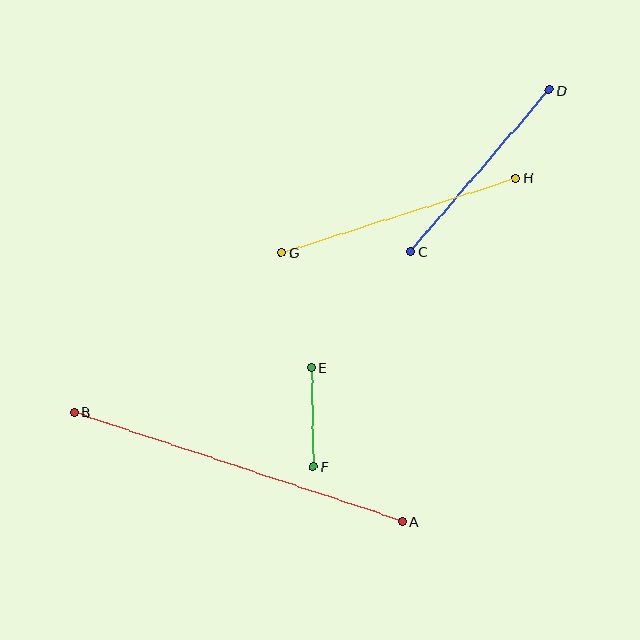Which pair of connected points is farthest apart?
Points A and B are farthest apart.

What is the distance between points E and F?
The distance is approximately 99 pixels.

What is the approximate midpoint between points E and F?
The midpoint is at approximately (312, 417) pixels.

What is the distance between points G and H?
The distance is approximately 247 pixels.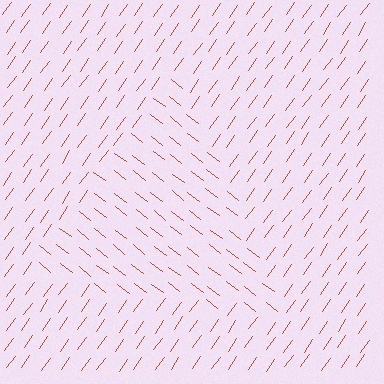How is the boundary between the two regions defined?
The boundary is defined purely by a change in line orientation (approximately 88 degrees difference). All lines are the same color and thickness.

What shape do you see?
I see a triangle.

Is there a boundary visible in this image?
Yes, there is a texture boundary formed by a change in line orientation.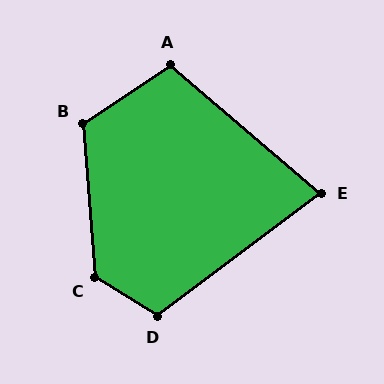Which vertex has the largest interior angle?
C, at approximately 127 degrees.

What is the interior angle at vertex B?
Approximately 119 degrees (obtuse).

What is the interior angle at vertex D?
Approximately 111 degrees (obtuse).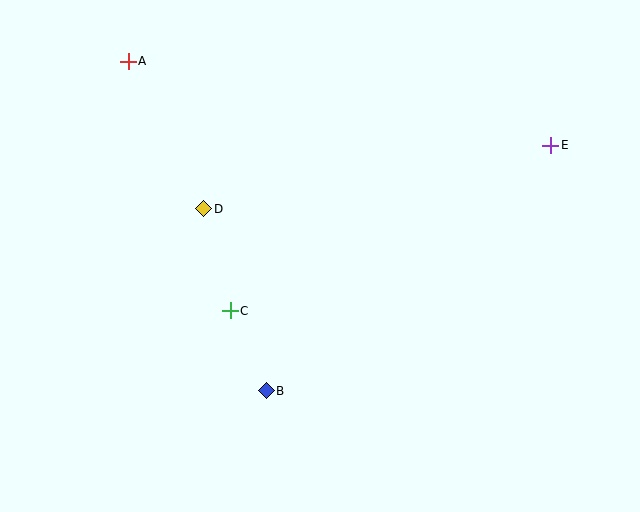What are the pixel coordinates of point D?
Point D is at (204, 209).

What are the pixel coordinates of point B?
Point B is at (266, 391).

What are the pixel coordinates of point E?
Point E is at (551, 145).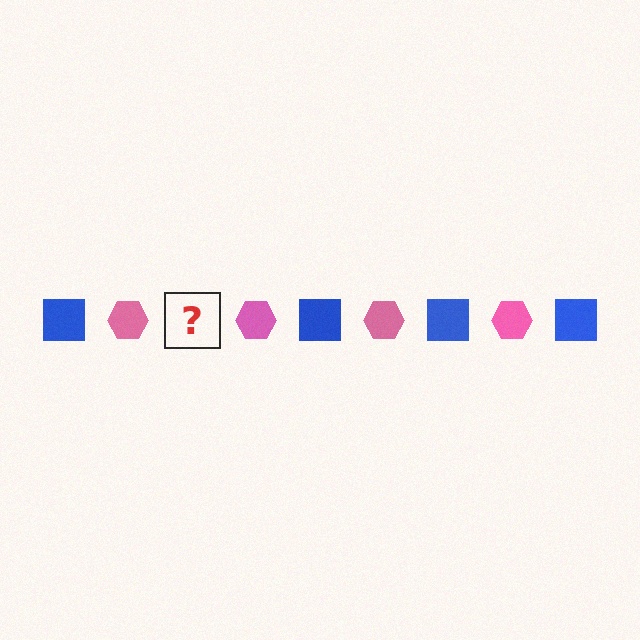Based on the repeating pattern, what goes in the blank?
The blank should be a blue square.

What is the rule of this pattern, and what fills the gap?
The rule is that the pattern alternates between blue square and pink hexagon. The gap should be filled with a blue square.